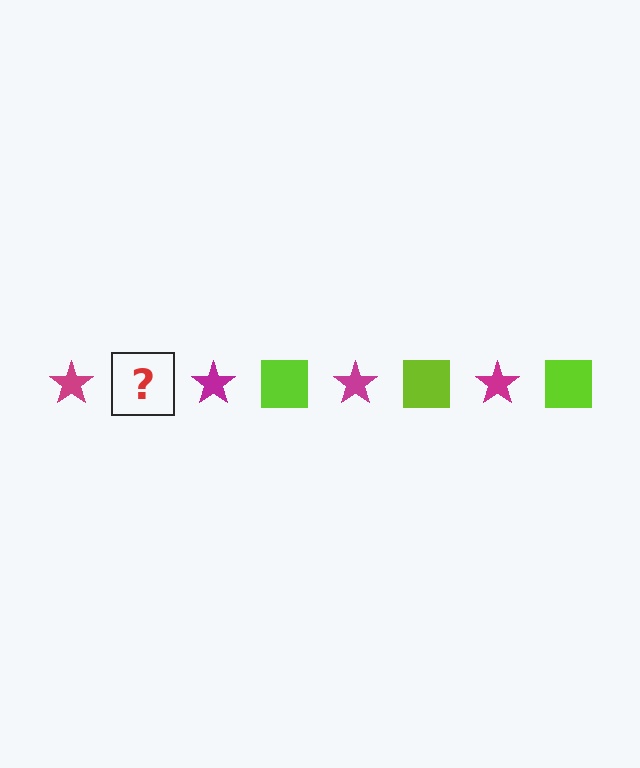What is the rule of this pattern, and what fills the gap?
The rule is that the pattern alternates between magenta star and lime square. The gap should be filled with a lime square.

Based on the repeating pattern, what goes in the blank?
The blank should be a lime square.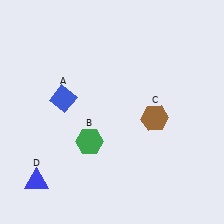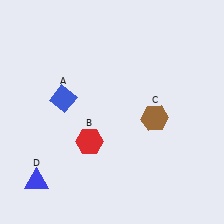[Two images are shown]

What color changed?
The hexagon (B) changed from green in Image 1 to red in Image 2.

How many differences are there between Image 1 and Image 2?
There is 1 difference between the two images.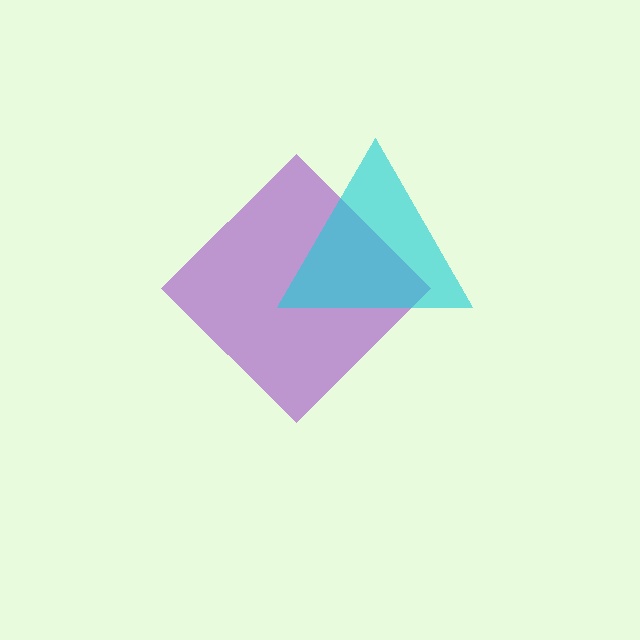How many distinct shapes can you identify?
There are 2 distinct shapes: a purple diamond, a cyan triangle.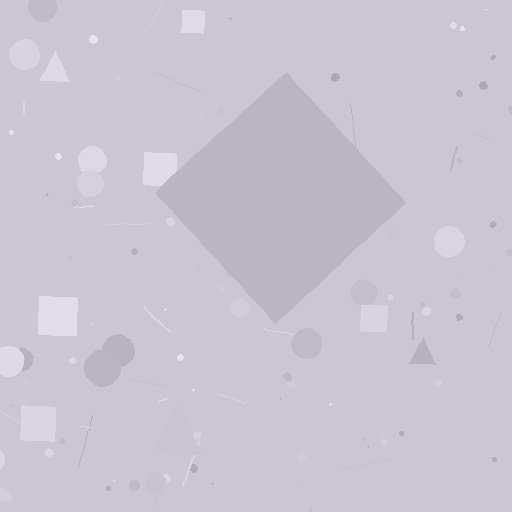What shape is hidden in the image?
A diamond is hidden in the image.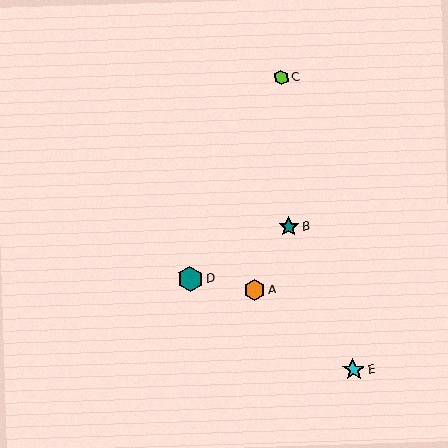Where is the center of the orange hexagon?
The center of the orange hexagon is at (254, 290).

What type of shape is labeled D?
Shape D is a teal hexagon.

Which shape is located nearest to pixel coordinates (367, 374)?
The cyan star (labeled E) at (353, 370) is nearest to that location.